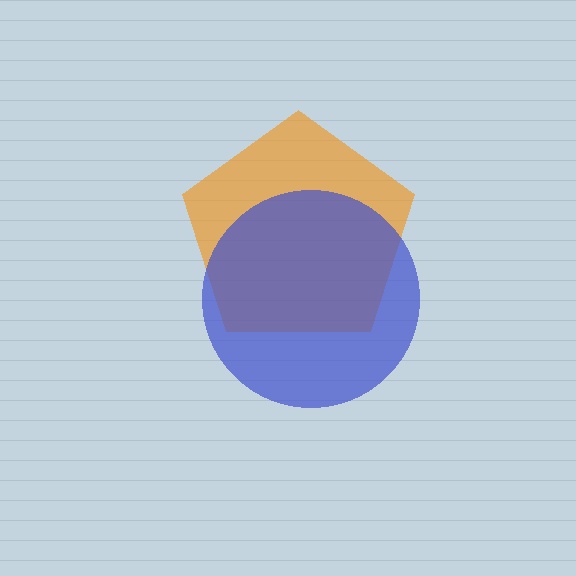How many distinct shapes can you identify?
There are 2 distinct shapes: an orange pentagon, a blue circle.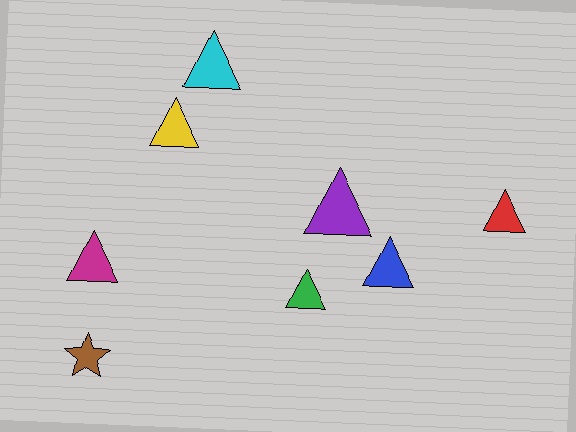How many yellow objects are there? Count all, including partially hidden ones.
There is 1 yellow object.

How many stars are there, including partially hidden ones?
There is 1 star.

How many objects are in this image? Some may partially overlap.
There are 8 objects.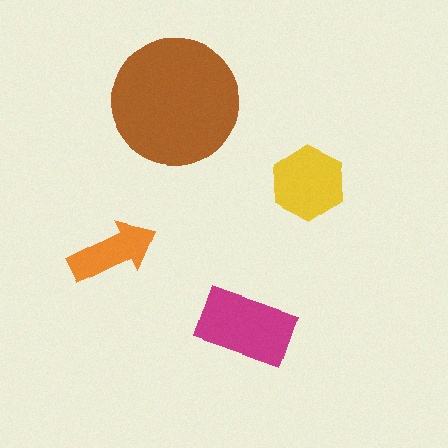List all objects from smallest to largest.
The orange arrow, the yellow hexagon, the magenta rectangle, the brown circle.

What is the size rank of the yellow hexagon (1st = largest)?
3rd.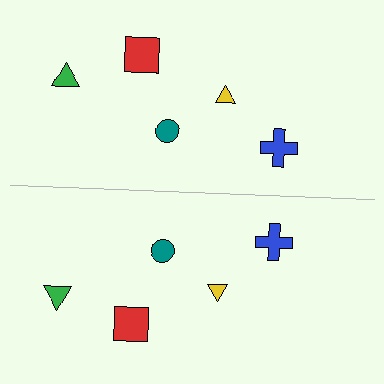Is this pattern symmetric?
Yes, this pattern has bilateral (reflection) symmetry.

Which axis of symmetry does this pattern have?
The pattern has a horizontal axis of symmetry running through the center of the image.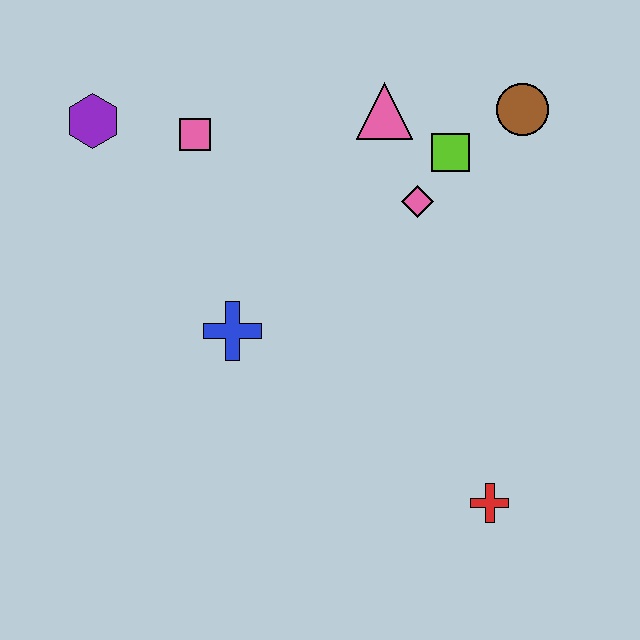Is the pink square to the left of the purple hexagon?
No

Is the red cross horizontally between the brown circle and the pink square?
Yes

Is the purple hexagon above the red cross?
Yes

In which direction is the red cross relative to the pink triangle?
The red cross is below the pink triangle.